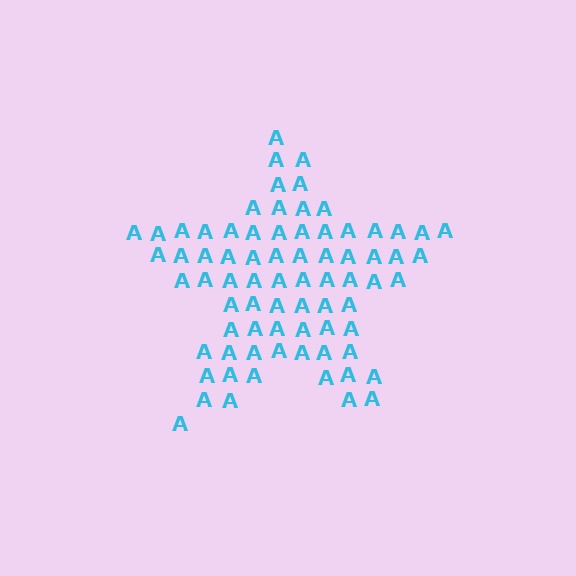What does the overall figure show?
The overall figure shows a star.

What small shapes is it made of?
It is made of small letter A's.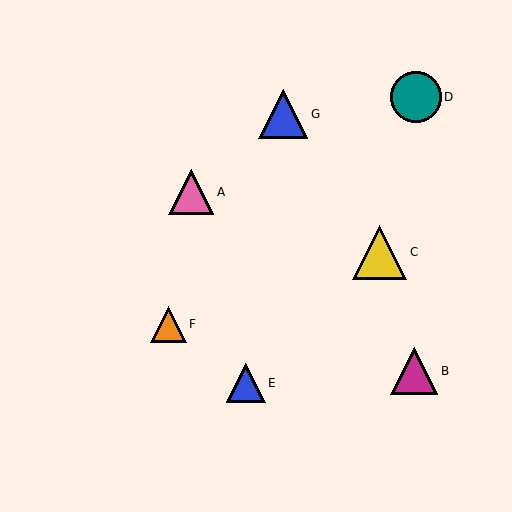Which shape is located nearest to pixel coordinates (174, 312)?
The orange triangle (labeled F) at (168, 324) is nearest to that location.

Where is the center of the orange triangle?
The center of the orange triangle is at (168, 324).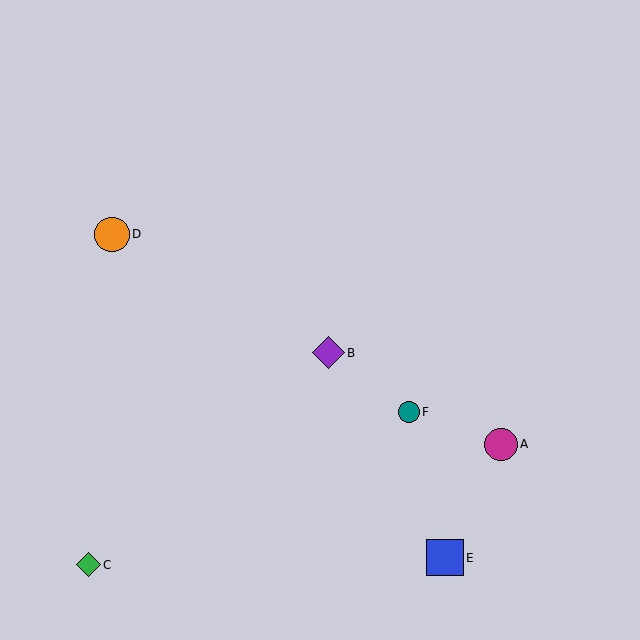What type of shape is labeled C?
Shape C is a green diamond.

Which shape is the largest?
The blue square (labeled E) is the largest.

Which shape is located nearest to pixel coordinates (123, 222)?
The orange circle (labeled D) at (112, 234) is nearest to that location.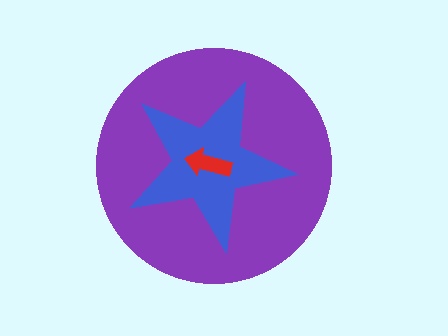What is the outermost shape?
The purple circle.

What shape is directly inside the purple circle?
The blue star.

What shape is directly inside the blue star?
The red arrow.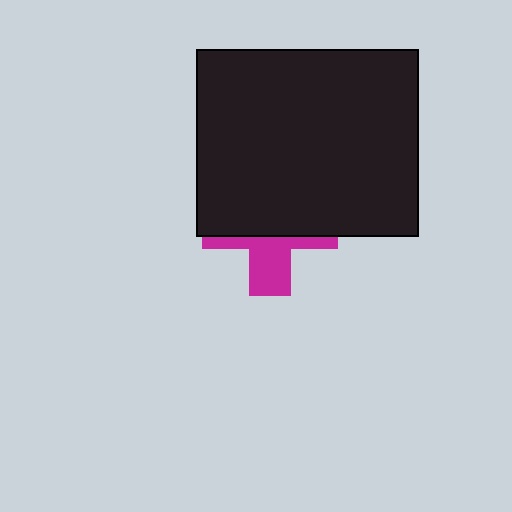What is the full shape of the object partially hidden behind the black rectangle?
The partially hidden object is a magenta cross.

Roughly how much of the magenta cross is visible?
A small part of it is visible (roughly 37%).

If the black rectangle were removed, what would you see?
You would see the complete magenta cross.